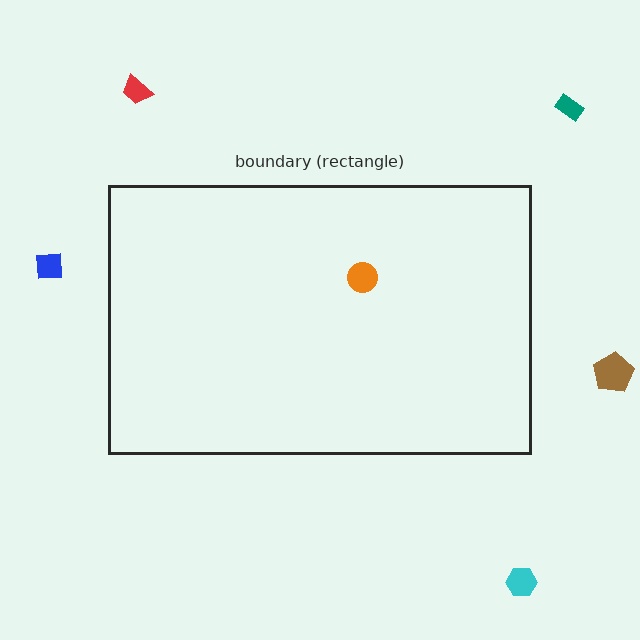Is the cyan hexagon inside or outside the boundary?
Outside.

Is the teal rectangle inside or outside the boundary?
Outside.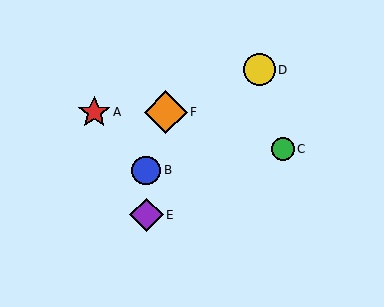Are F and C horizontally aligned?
No, F is at y≈112 and C is at y≈149.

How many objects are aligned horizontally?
2 objects (A, F) are aligned horizontally.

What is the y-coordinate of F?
Object F is at y≈112.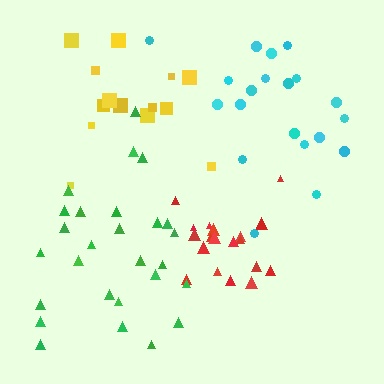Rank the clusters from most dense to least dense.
red, cyan, green, yellow.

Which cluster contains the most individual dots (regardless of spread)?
Green (27).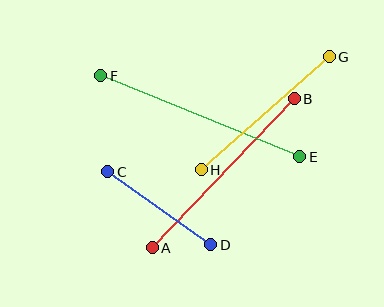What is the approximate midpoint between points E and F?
The midpoint is at approximately (200, 116) pixels.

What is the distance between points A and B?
The distance is approximately 206 pixels.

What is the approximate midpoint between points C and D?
The midpoint is at approximately (159, 208) pixels.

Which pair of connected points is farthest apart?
Points E and F are farthest apart.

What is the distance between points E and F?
The distance is approximately 215 pixels.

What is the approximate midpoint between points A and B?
The midpoint is at approximately (223, 173) pixels.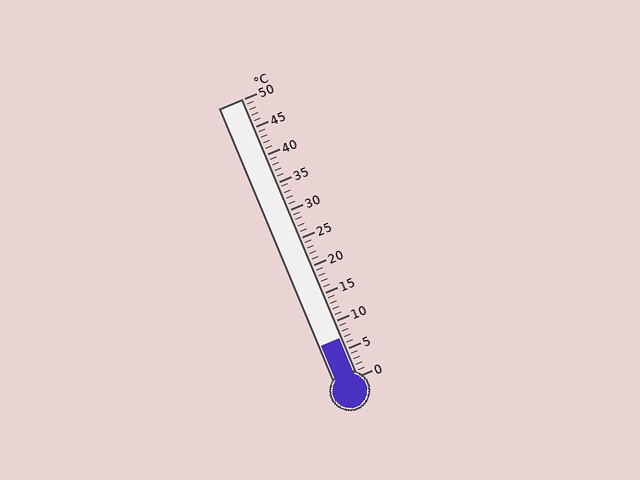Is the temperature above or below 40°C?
The temperature is below 40°C.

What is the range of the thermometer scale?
The thermometer scale ranges from 0°C to 50°C.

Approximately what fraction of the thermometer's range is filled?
The thermometer is filled to approximately 15% of its range.